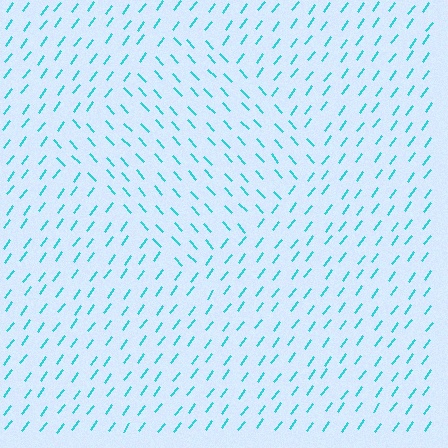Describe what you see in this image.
The image is filled with small cyan line segments. A diamond region in the image has lines oriented differently from the surrounding lines, creating a visible texture boundary.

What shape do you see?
I see a diamond.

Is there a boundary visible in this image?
Yes, there is a texture boundary formed by a change in line orientation.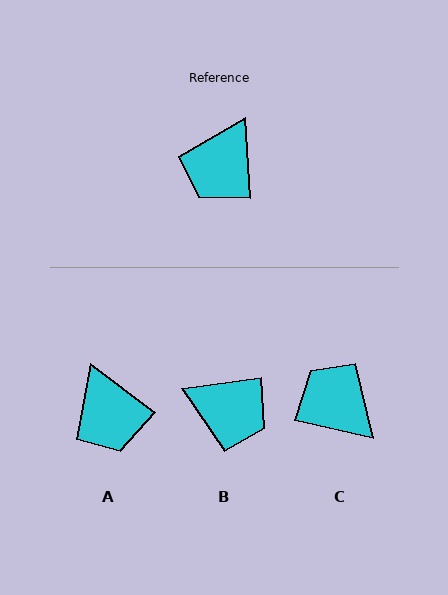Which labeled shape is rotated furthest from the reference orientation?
C, about 107 degrees away.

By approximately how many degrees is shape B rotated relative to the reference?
Approximately 94 degrees counter-clockwise.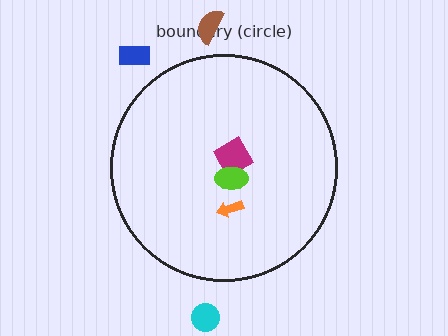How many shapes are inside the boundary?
3 inside, 3 outside.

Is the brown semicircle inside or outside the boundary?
Outside.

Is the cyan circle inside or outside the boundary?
Outside.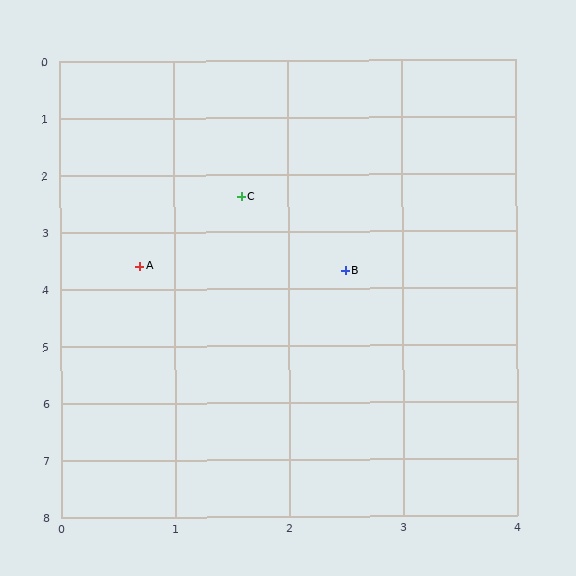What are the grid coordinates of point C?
Point C is at approximately (1.6, 2.4).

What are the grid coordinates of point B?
Point B is at approximately (2.5, 3.7).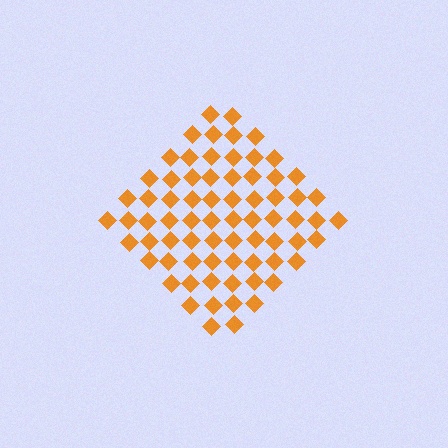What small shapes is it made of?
It is made of small diamonds.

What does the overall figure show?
The overall figure shows a diamond.